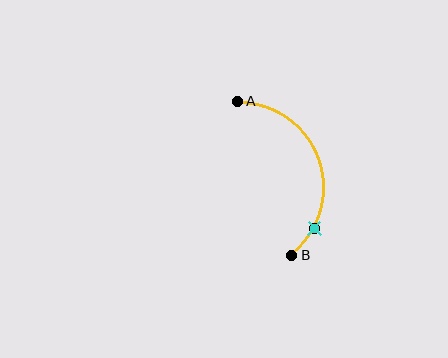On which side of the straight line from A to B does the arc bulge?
The arc bulges to the right of the straight line connecting A and B.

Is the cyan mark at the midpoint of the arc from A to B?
No. The cyan mark lies on the arc but is closer to endpoint B. The arc midpoint would be at the point on the curve equidistant along the arc from both A and B.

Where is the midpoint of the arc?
The arc midpoint is the point on the curve farthest from the straight line joining A and B. It sits to the right of that line.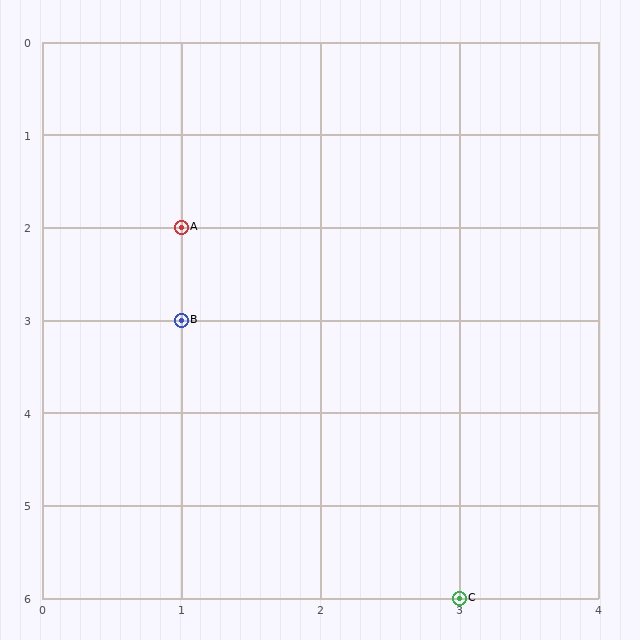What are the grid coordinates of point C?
Point C is at grid coordinates (3, 6).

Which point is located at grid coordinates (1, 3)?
Point B is at (1, 3).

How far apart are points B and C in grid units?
Points B and C are 2 columns and 3 rows apart (about 3.6 grid units diagonally).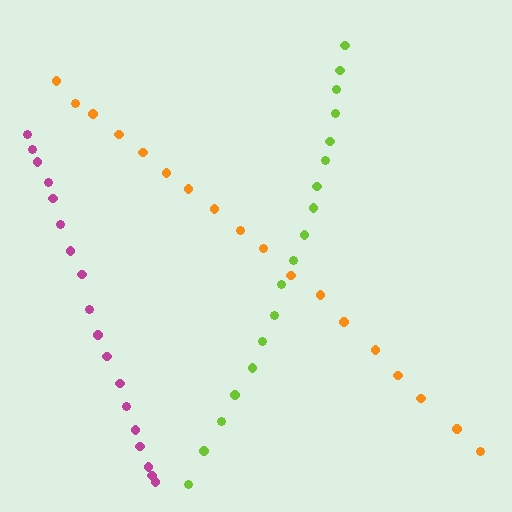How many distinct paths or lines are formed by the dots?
There are 3 distinct paths.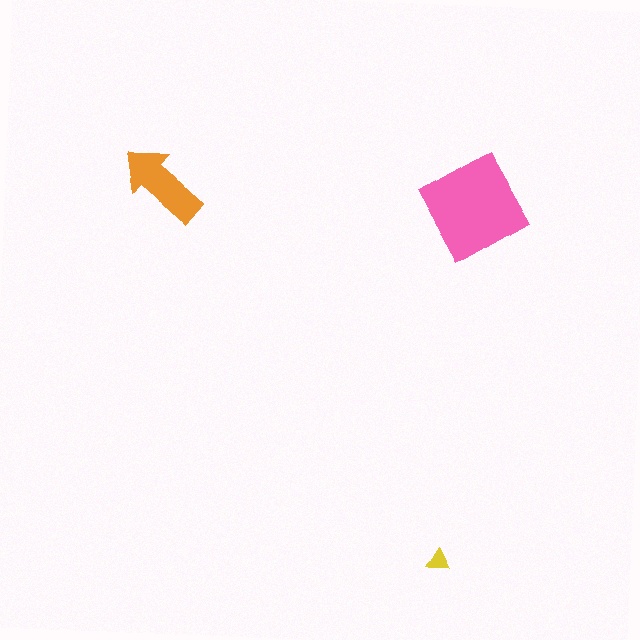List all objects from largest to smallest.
The pink square, the orange arrow, the yellow triangle.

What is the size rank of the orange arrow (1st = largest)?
2nd.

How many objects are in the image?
There are 3 objects in the image.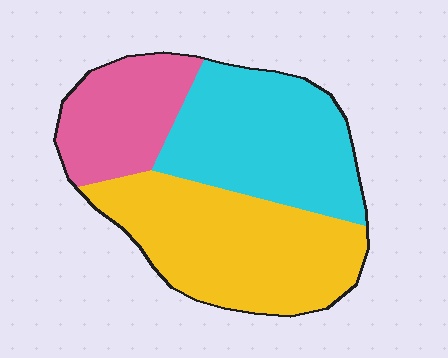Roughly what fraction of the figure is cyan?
Cyan takes up between a third and a half of the figure.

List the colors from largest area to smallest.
From largest to smallest: yellow, cyan, pink.